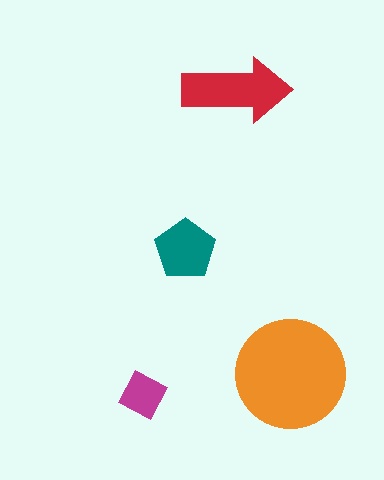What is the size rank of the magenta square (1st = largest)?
4th.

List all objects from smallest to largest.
The magenta square, the teal pentagon, the red arrow, the orange circle.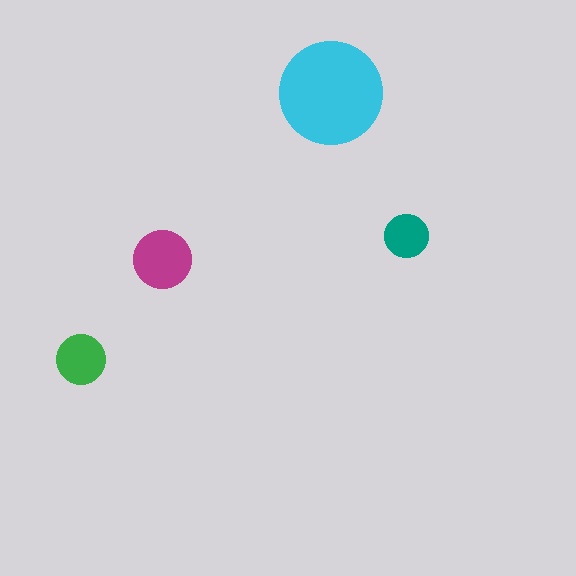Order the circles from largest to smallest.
the cyan one, the magenta one, the green one, the teal one.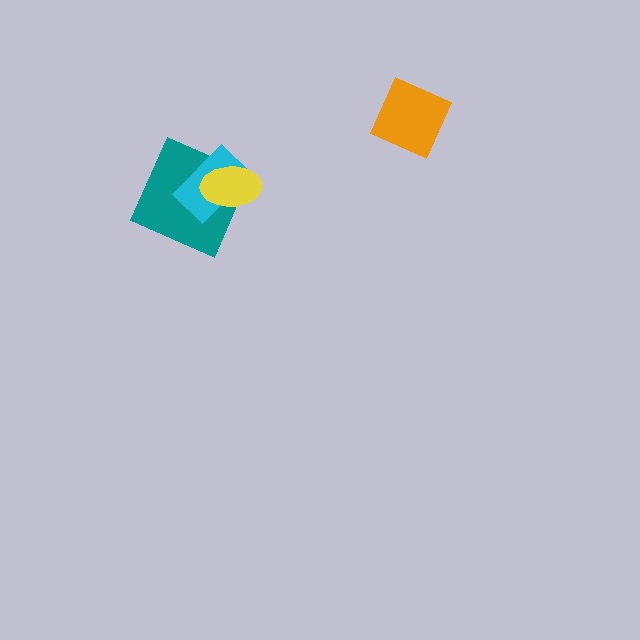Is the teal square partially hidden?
Yes, it is partially covered by another shape.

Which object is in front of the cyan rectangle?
The yellow ellipse is in front of the cyan rectangle.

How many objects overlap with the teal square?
2 objects overlap with the teal square.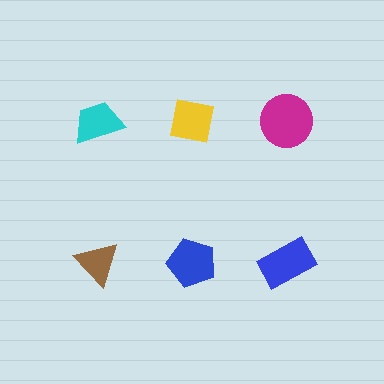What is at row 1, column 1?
A cyan trapezoid.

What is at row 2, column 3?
A blue rectangle.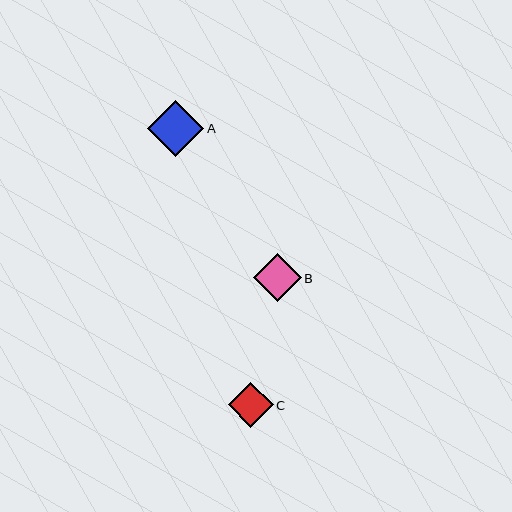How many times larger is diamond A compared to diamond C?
Diamond A is approximately 1.2 times the size of diamond C.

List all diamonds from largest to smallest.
From largest to smallest: A, B, C.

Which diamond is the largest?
Diamond A is the largest with a size of approximately 56 pixels.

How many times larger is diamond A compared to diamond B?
Diamond A is approximately 1.2 times the size of diamond B.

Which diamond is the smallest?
Diamond C is the smallest with a size of approximately 45 pixels.